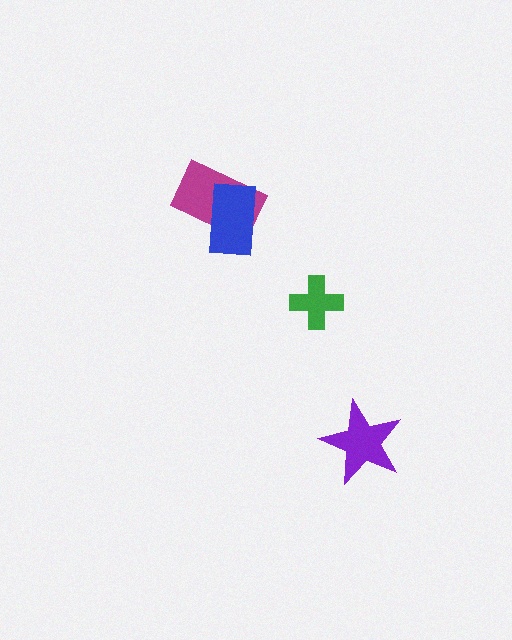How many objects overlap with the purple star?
0 objects overlap with the purple star.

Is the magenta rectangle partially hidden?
Yes, it is partially covered by another shape.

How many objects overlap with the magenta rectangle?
1 object overlaps with the magenta rectangle.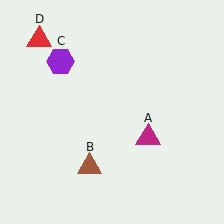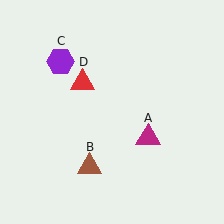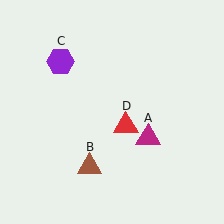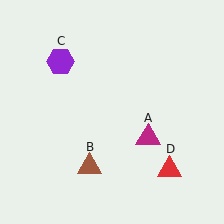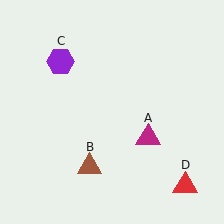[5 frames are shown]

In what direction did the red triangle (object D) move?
The red triangle (object D) moved down and to the right.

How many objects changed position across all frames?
1 object changed position: red triangle (object D).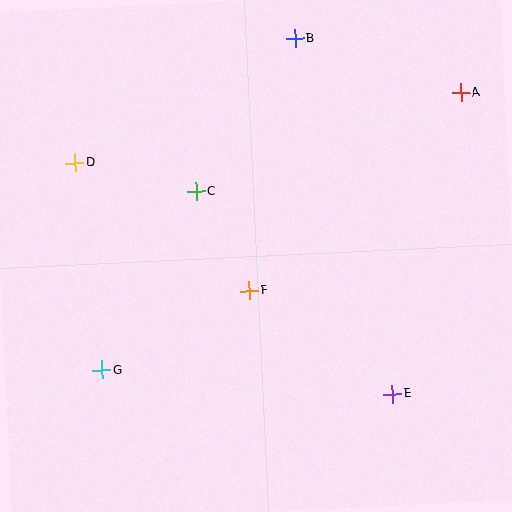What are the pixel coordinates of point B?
Point B is at (295, 39).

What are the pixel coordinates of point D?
Point D is at (75, 163).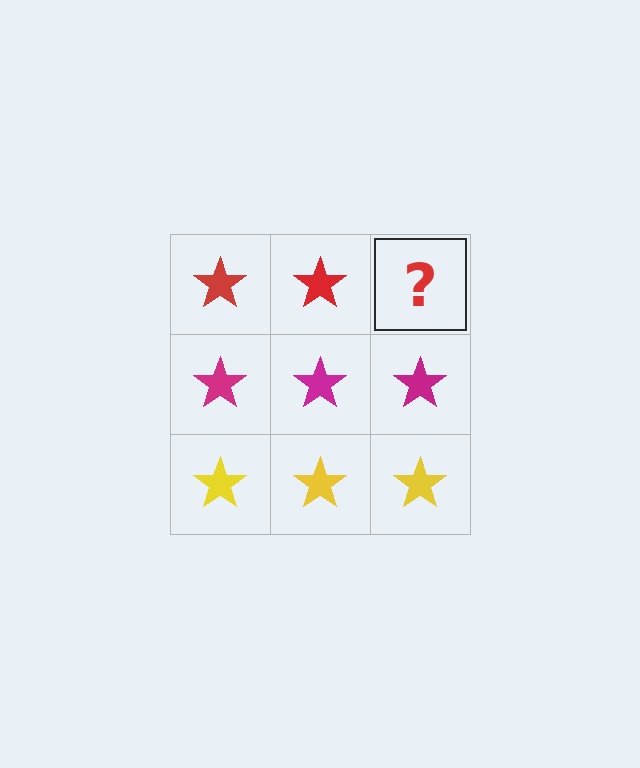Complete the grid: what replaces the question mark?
The question mark should be replaced with a red star.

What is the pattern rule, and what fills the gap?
The rule is that each row has a consistent color. The gap should be filled with a red star.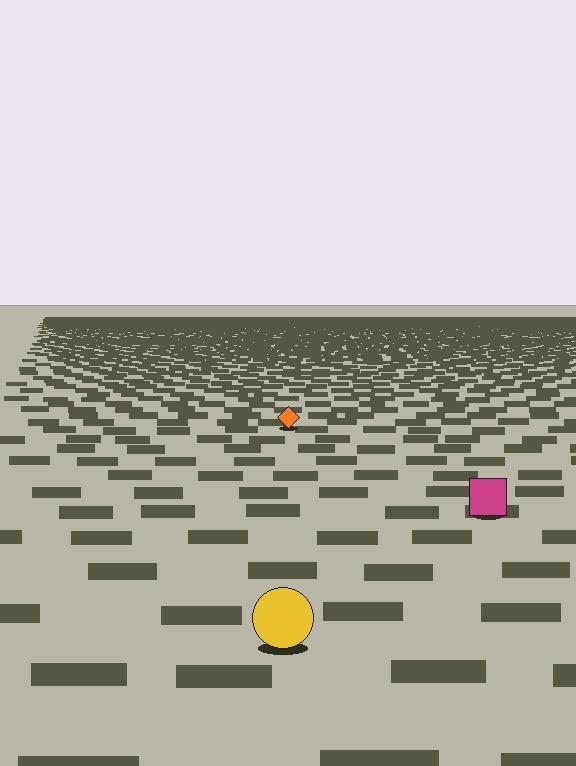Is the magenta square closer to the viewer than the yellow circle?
No. The yellow circle is closer — you can tell from the texture gradient: the ground texture is coarser near it.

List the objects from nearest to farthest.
From nearest to farthest: the yellow circle, the magenta square, the orange diamond.